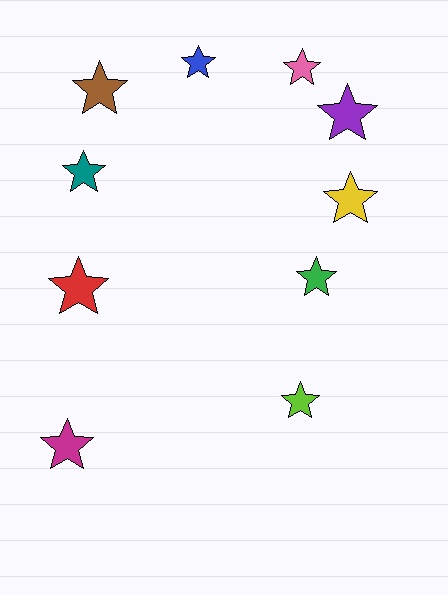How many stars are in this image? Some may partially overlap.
There are 10 stars.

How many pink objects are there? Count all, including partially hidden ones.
There is 1 pink object.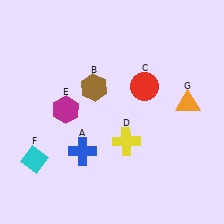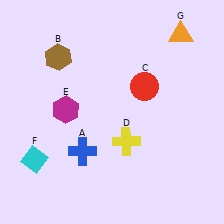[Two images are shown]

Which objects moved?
The objects that moved are: the brown hexagon (B), the orange triangle (G).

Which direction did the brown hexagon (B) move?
The brown hexagon (B) moved left.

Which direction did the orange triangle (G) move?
The orange triangle (G) moved up.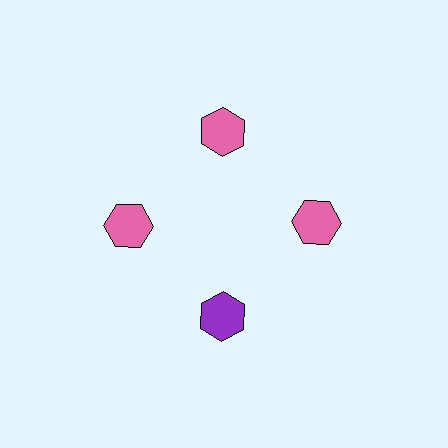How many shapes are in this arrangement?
There are 4 shapes arranged in a ring pattern.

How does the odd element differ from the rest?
It has a different color: purple instead of pink.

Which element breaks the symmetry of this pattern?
The purple hexagon at roughly the 6 o'clock position breaks the symmetry. All other shapes are pink hexagons.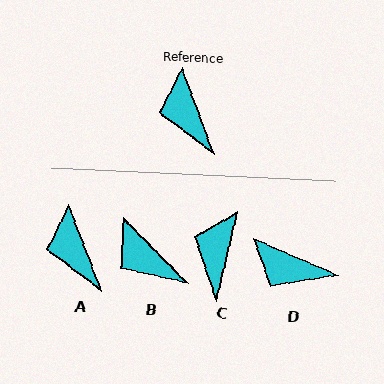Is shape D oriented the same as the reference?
No, it is off by about 46 degrees.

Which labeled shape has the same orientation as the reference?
A.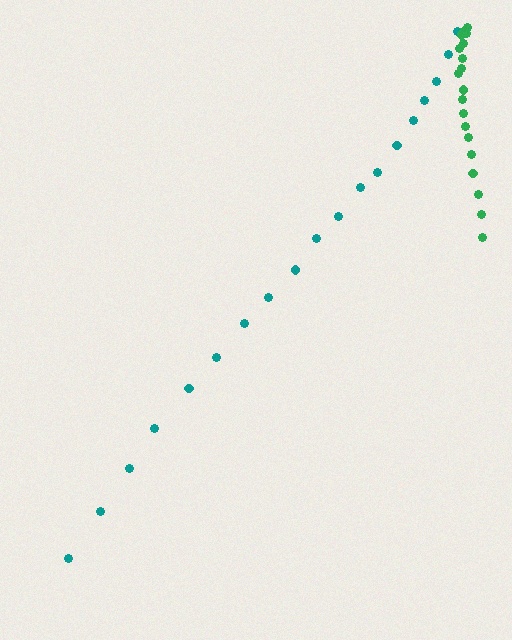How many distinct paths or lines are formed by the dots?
There are 2 distinct paths.